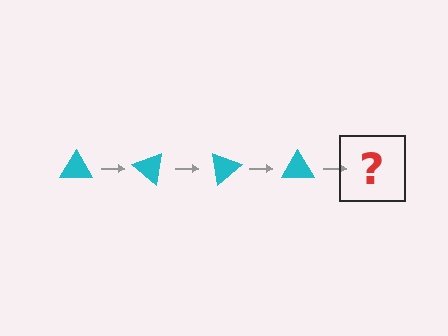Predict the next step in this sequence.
The next step is a cyan triangle rotated 160 degrees.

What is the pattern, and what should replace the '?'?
The pattern is that the triangle rotates 40 degrees each step. The '?' should be a cyan triangle rotated 160 degrees.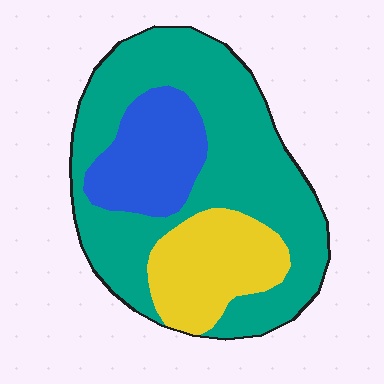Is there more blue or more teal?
Teal.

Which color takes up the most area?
Teal, at roughly 60%.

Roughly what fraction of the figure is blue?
Blue takes up between a sixth and a third of the figure.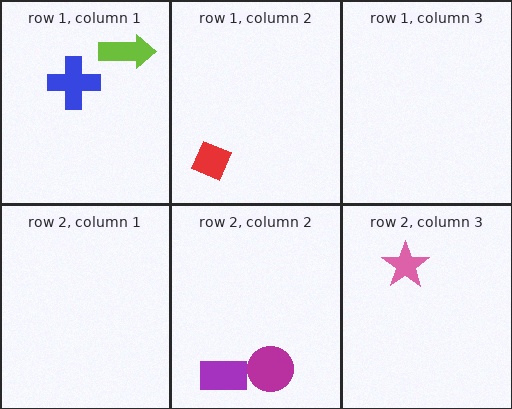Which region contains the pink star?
The row 2, column 3 region.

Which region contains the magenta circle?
The row 2, column 2 region.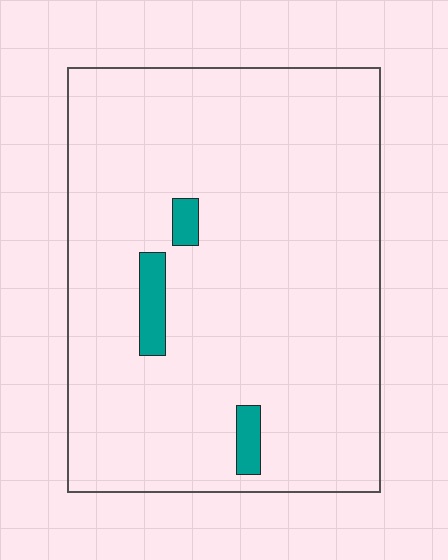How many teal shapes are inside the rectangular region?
3.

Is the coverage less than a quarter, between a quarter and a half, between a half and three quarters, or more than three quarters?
Less than a quarter.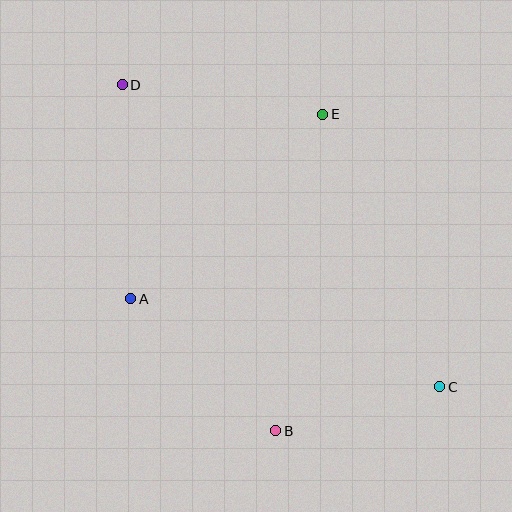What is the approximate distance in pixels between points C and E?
The distance between C and E is approximately 297 pixels.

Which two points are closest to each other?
Points B and C are closest to each other.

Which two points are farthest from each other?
Points C and D are farthest from each other.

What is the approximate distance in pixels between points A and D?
The distance between A and D is approximately 214 pixels.